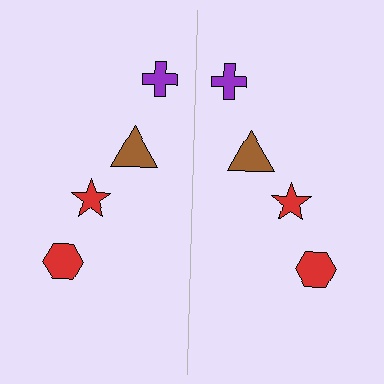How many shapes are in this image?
There are 8 shapes in this image.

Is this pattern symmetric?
Yes, this pattern has bilateral (reflection) symmetry.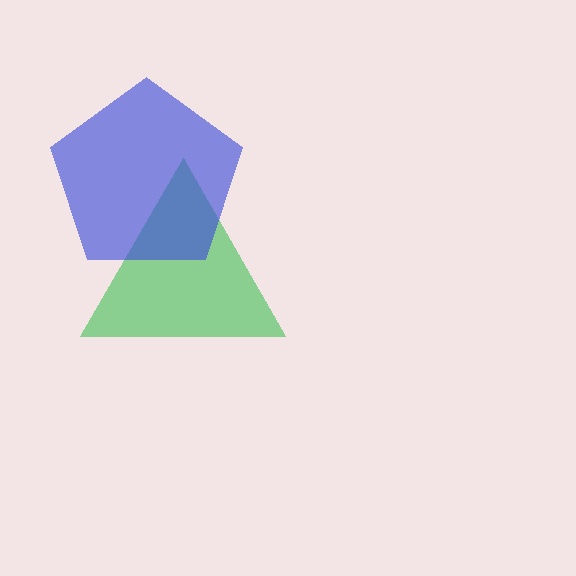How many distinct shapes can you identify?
There are 2 distinct shapes: a green triangle, a blue pentagon.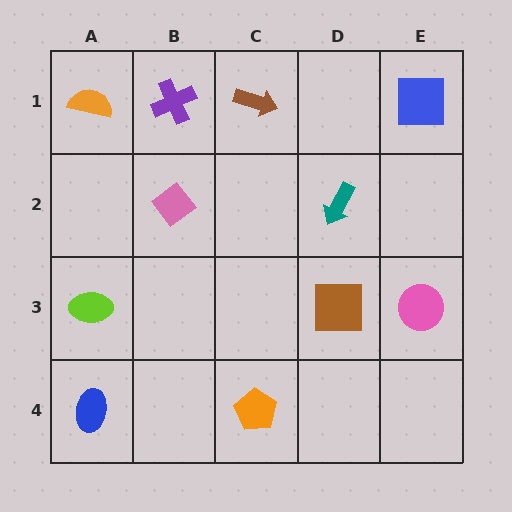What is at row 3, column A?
A lime ellipse.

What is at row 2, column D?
A teal arrow.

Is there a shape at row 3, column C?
No, that cell is empty.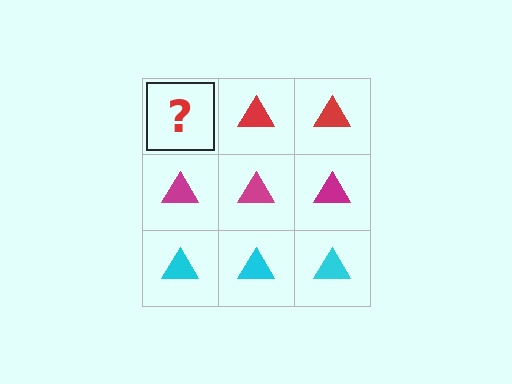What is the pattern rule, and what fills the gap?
The rule is that each row has a consistent color. The gap should be filled with a red triangle.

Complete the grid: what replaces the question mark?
The question mark should be replaced with a red triangle.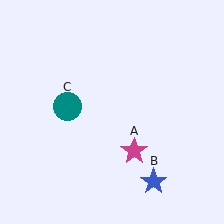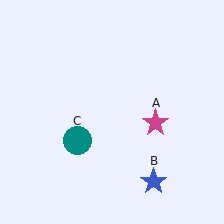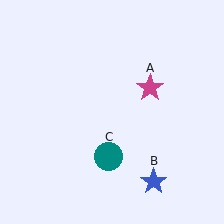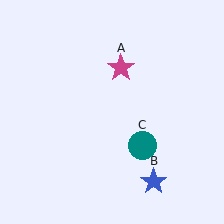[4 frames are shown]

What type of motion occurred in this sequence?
The magenta star (object A), teal circle (object C) rotated counterclockwise around the center of the scene.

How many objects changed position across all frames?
2 objects changed position: magenta star (object A), teal circle (object C).